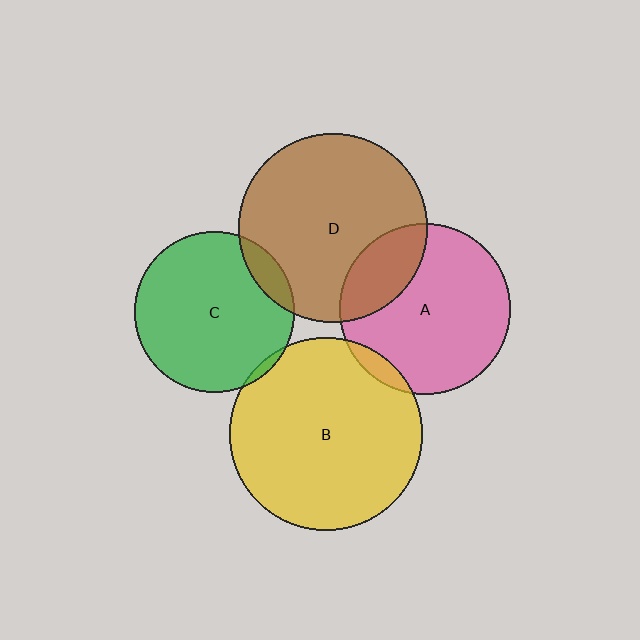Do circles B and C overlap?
Yes.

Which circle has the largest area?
Circle B (yellow).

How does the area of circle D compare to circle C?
Approximately 1.4 times.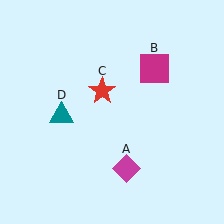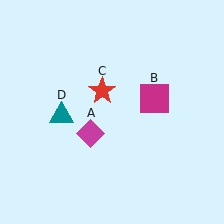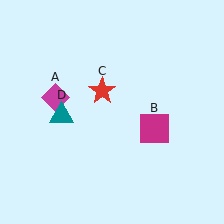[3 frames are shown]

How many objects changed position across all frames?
2 objects changed position: magenta diamond (object A), magenta square (object B).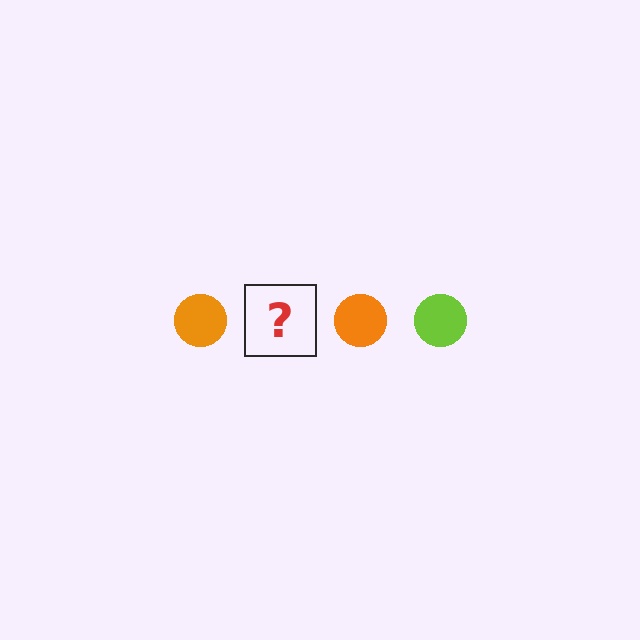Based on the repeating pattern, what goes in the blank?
The blank should be a lime circle.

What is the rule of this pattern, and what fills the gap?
The rule is that the pattern cycles through orange, lime circles. The gap should be filled with a lime circle.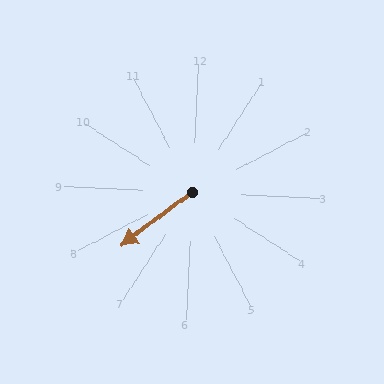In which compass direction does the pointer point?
Southwest.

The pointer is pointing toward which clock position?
Roughly 8 o'clock.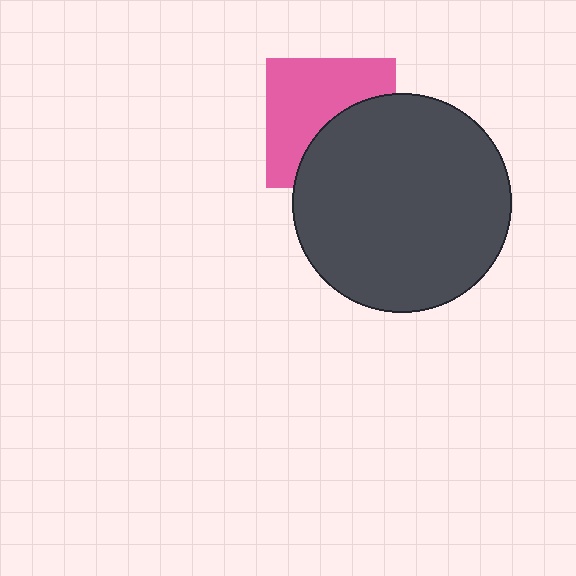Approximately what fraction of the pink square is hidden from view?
Roughly 42% of the pink square is hidden behind the dark gray circle.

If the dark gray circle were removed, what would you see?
You would see the complete pink square.